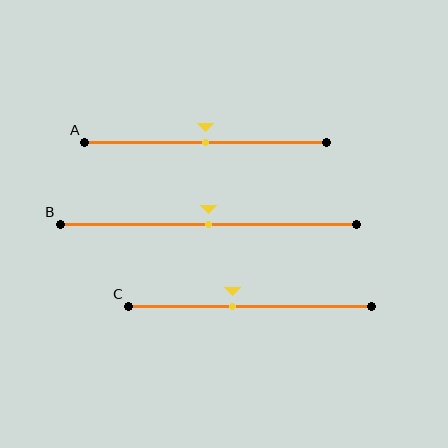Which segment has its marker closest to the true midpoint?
Segment A has its marker closest to the true midpoint.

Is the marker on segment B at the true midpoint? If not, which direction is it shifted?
Yes, the marker on segment B is at the true midpoint.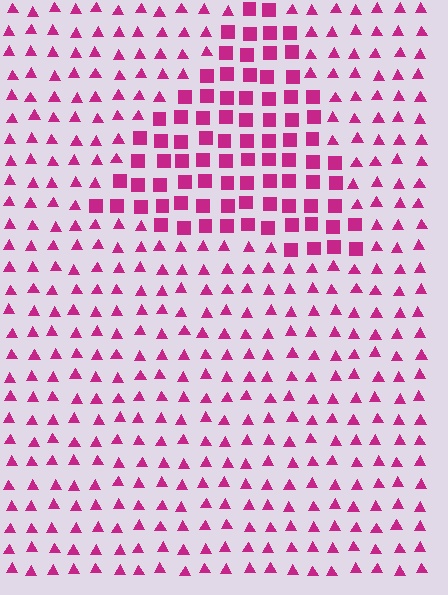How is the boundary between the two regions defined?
The boundary is defined by a change in element shape: squares inside vs. triangles outside. All elements share the same color and spacing.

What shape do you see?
I see a triangle.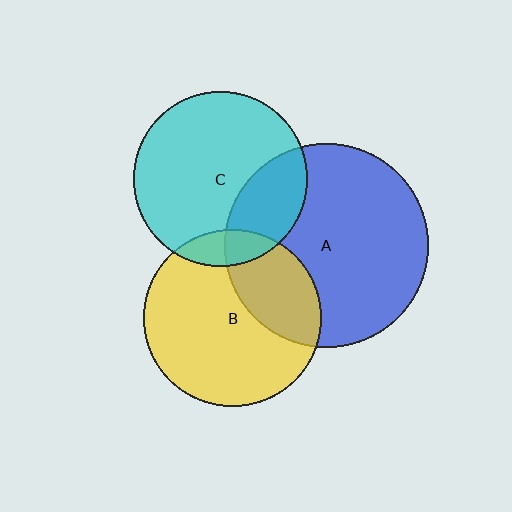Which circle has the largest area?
Circle A (blue).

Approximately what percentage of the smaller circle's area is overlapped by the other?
Approximately 25%.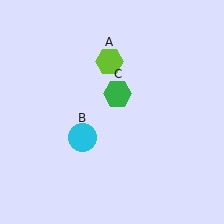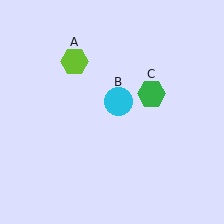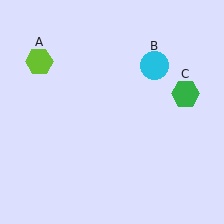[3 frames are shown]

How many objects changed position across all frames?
3 objects changed position: lime hexagon (object A), cyan circle (object B), green hexagon (object C).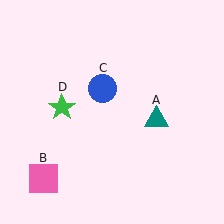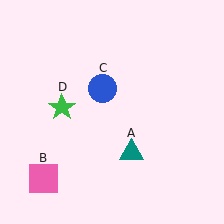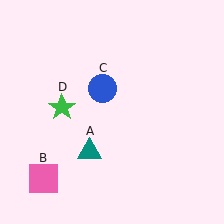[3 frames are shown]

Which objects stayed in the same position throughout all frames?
Pink square (object B) and blue circle (object C) and green star (object D) remained stationary.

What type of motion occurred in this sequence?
The teal triangle (object A) rotated clockwise around the center of the scene.